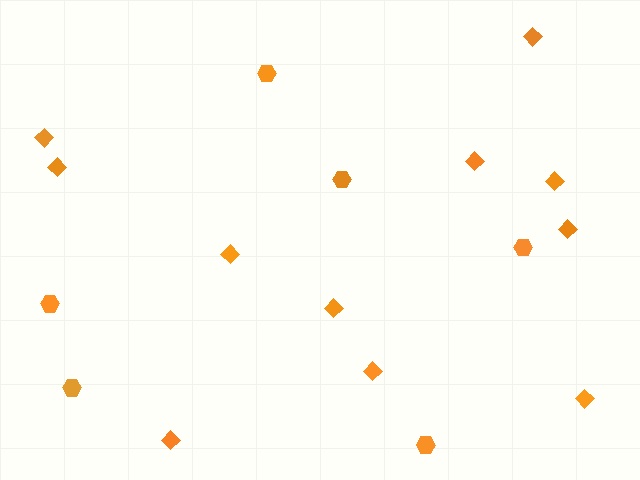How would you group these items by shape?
There are 2 groups: one group of diamonds (11) and one group of hexagons (6).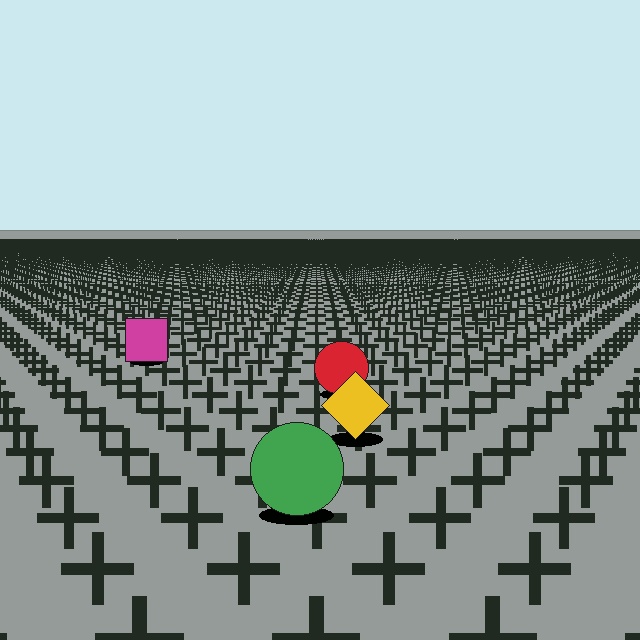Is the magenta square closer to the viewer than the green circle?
No. The green circle is closer — you can tell from the texture gradient: the ground texture is coarser near it.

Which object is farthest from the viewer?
The magenta square is farthest from the viewer. It appears smaller and the ground texture around it is denser.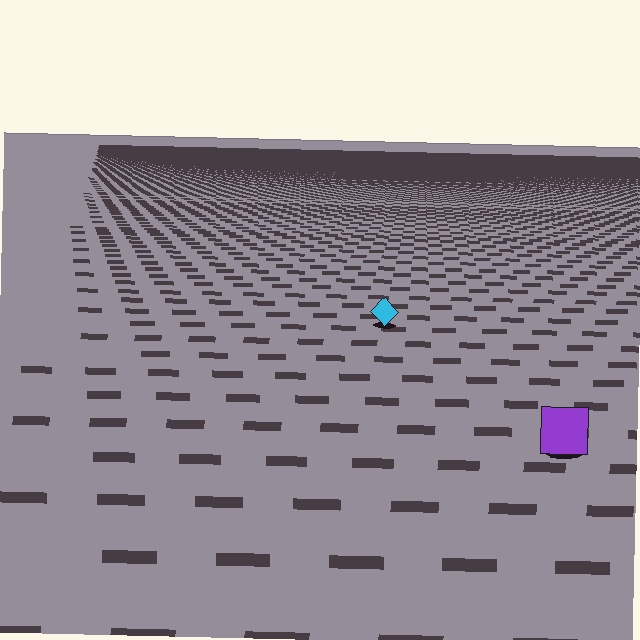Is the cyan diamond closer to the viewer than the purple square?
No. The purple square is closer — you can tell from the texture gradient: the ground texture is coarser near it.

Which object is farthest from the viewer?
The cyan diamond is farthest from the viewer. It appears smaller and the ground texture around it is denser.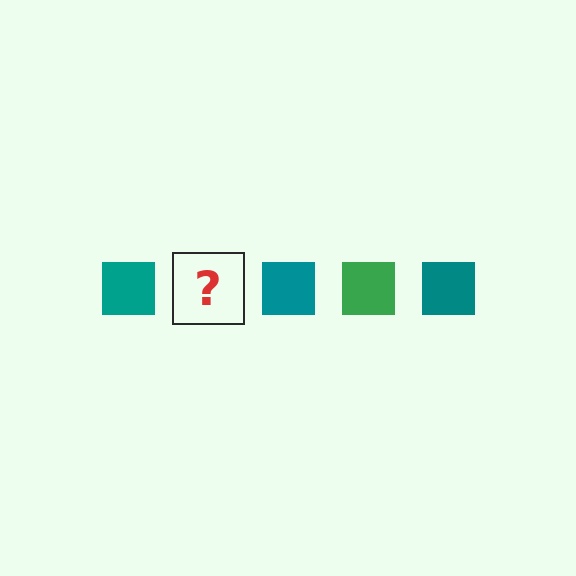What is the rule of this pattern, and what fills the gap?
The rule is that the pattern cycles through teal, green squares. The gap should be filled with a green square.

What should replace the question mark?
The question mark should be replaced with a green square.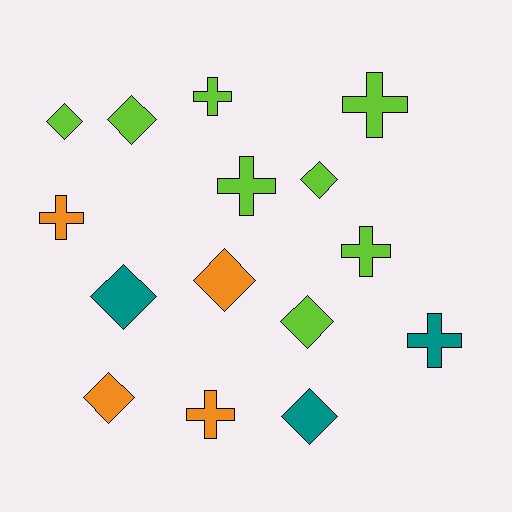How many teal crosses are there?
There is 1 teal cross.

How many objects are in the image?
There are 15 objects.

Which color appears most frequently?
Lime, with 8 objects.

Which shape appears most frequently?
Diamond, with 8 objects.